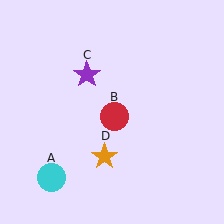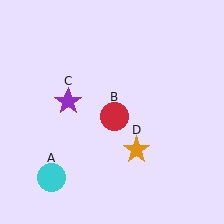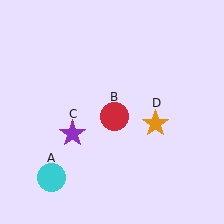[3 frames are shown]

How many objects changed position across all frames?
2 objects changed position: purple star (object C), orange star (object D).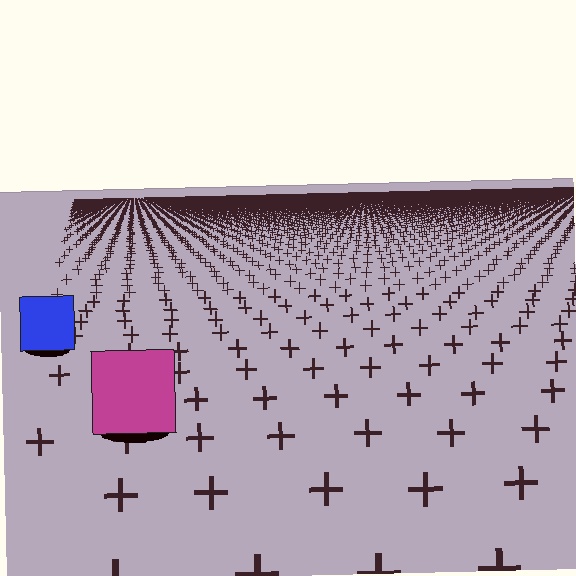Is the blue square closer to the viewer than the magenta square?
No. The magenta square is closer — you can tell from the texture gradient: the ground texture is coarser near it.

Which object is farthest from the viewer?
The blue square is farthest from the viewer. It appears smaller and the ground texture around it is denser.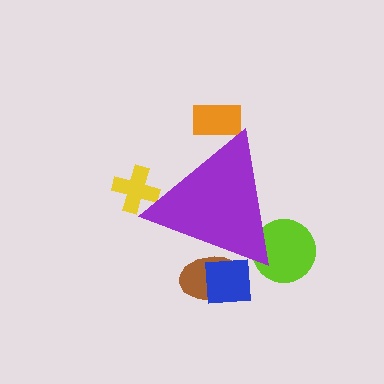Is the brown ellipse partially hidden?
Yes, the brown ellipse is partially hidden behind the purple triangle.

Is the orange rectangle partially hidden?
Yes, the orange rectangle is partially hidden behind the purple triangle.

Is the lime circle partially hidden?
Yes, the lime circle is partially hidden behind the purple triangle.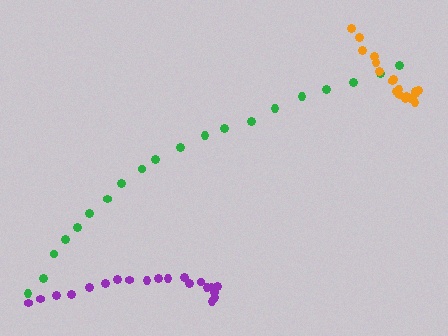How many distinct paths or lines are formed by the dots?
There are 3 distinct paths.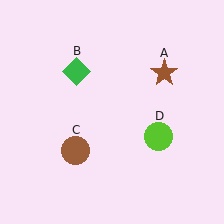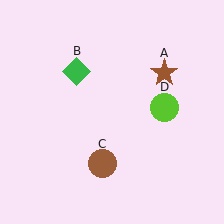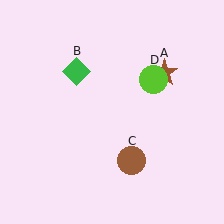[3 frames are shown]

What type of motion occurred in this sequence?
The brown circle (object C), lime circle (object D) rotated counterclockwise around the center of the scene.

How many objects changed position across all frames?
2 objects changed position: brown circle (object C), lime circle (object D).